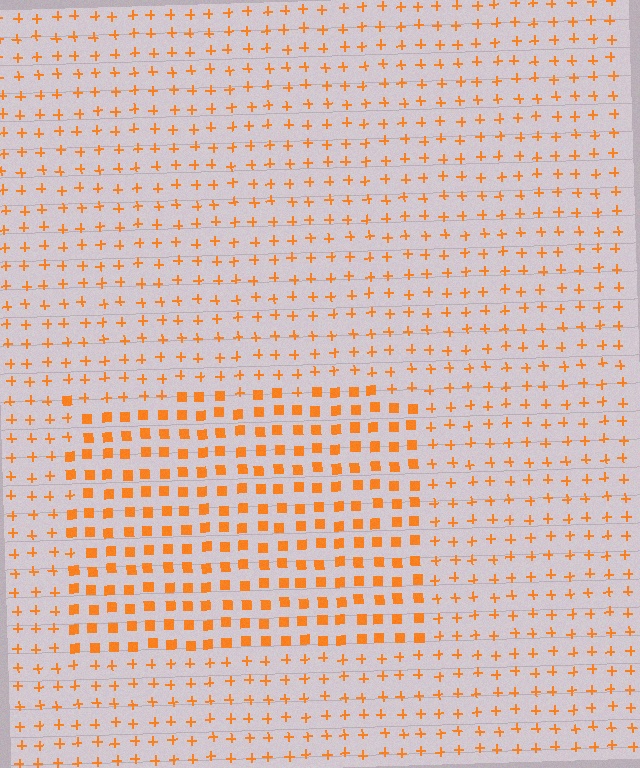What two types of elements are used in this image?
The image uses squares inside the rectangle region and plus signs outside it.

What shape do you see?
I see a rectangle.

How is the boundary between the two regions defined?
The boundary is defined by a change in element shape: squares inside vs. plus signs outside. All elements share the same color and spacing.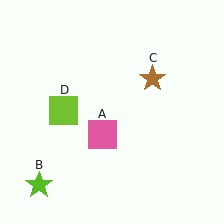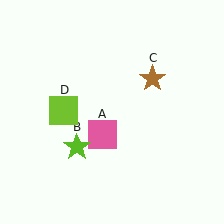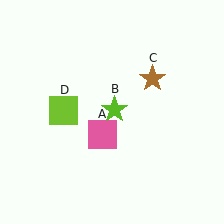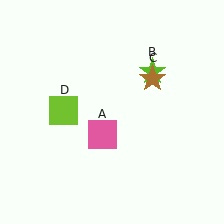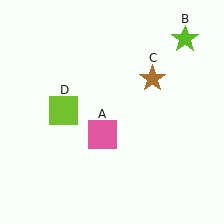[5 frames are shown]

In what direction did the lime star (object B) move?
The lime star (object B) moved up and to the right.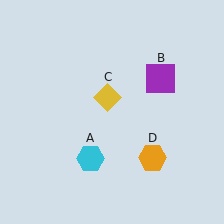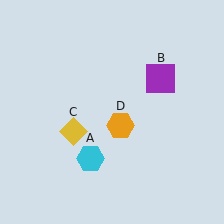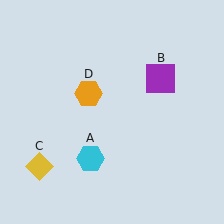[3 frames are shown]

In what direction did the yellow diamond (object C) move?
The yellow diamond (object C) moved down and to the left.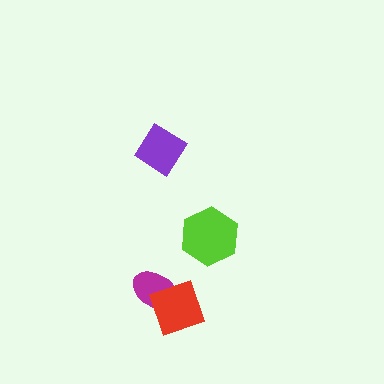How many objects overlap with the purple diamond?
0 objects overlap with the purple diamond.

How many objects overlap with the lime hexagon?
0 objects overlap with the lime hexagon.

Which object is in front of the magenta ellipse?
The red diamond is in front of the magenta ellipse.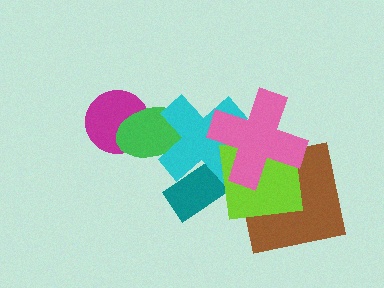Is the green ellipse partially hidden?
Yes, it is partially covered by another shape.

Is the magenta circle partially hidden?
Yes, it is partially covered by another shape.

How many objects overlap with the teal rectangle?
1 object overlaps with the teal rectangle.